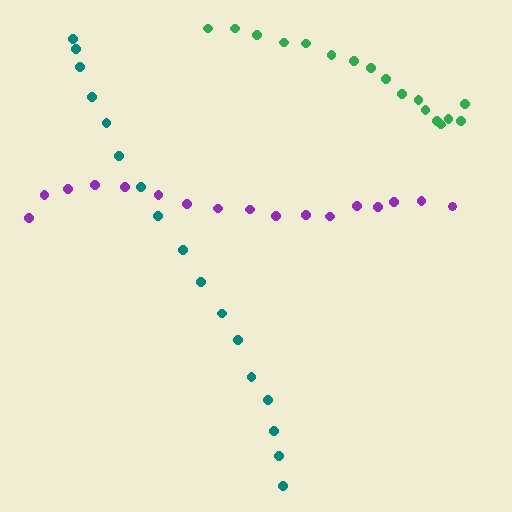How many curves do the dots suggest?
There are 3 distinct paths.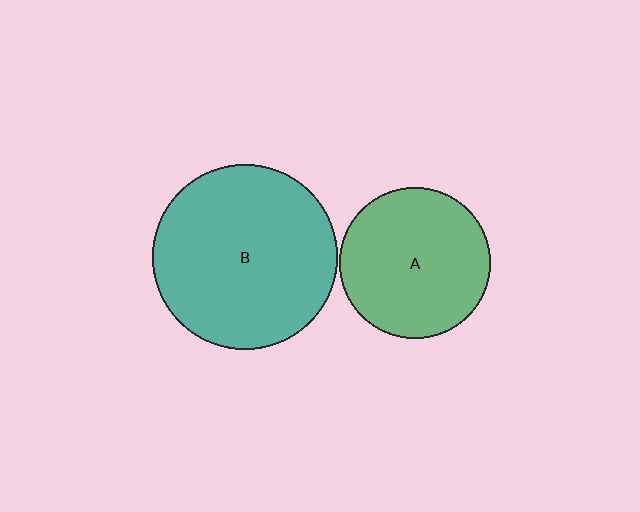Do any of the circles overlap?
No, none of the circles overlap.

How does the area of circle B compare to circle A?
Approximately 1.5 times.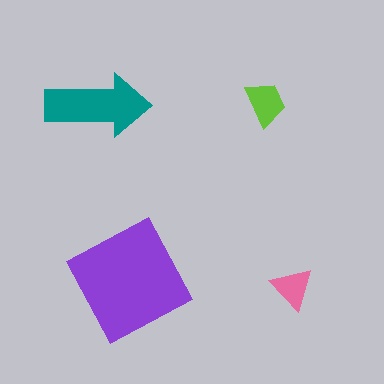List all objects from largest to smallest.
The purple square, the teal arrow, the lime trapezoid, the pink triangle.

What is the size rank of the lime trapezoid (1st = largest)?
3rd.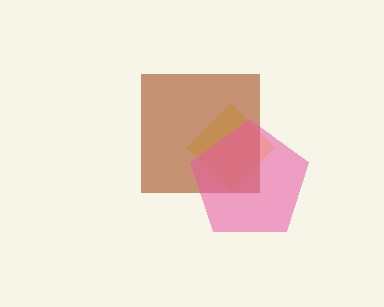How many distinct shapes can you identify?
There are 3 distinct shapes: a yellow diamond, a brown square, a pink pentagon.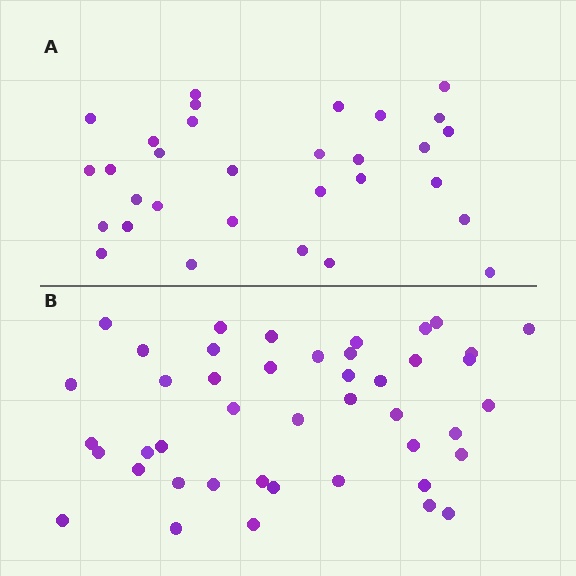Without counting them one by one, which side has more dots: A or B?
Region B (the bottom region) has more dots.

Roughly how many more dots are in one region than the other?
Region B has approximately 15 more dots than region A.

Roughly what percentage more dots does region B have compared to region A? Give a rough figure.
About 40% more.